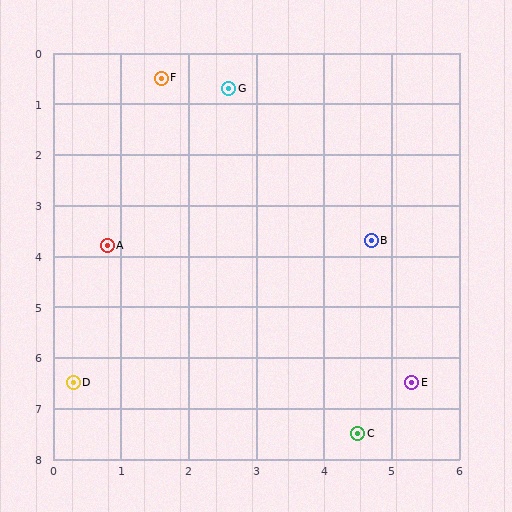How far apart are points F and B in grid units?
Points F and B are about 4.5 grid units apart.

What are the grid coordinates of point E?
Point E is at approximately (5.3, 6.5).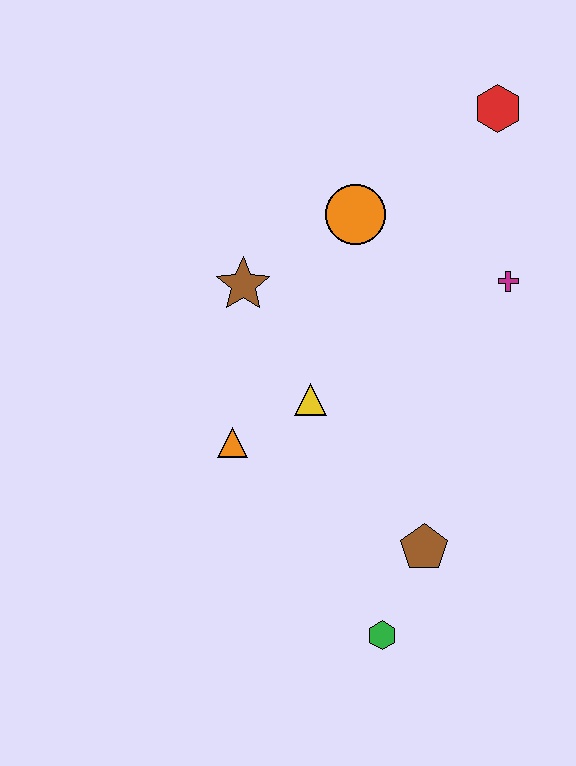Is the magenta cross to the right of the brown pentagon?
Yes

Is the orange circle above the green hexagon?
Yes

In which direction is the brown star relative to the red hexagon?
The brown star is to the left of the red hexagon.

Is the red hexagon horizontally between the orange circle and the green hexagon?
No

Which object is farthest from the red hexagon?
The green hexagon is farthest from the red hexagon.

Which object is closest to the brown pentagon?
The green hexagon is closest to the brown pentagon.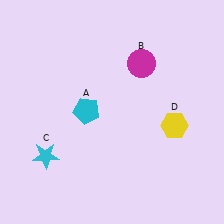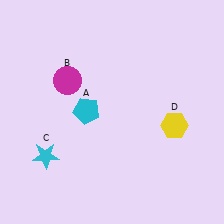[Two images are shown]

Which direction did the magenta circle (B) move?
The magenta circle (B) moved left.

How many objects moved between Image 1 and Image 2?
1 object moved between the two images.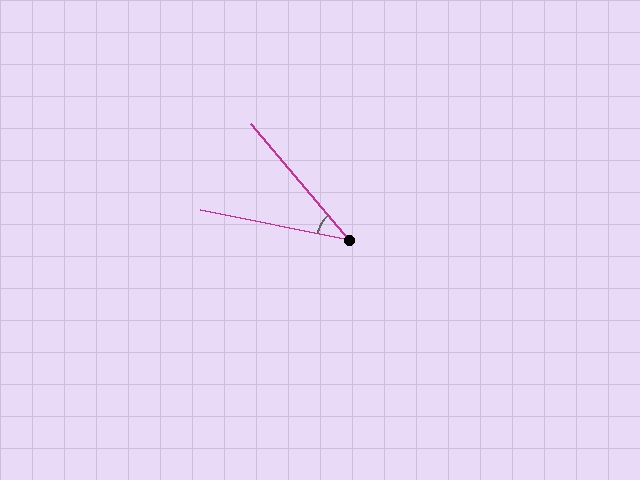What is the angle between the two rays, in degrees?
Approximately 38 degrees.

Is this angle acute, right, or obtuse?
It is acute.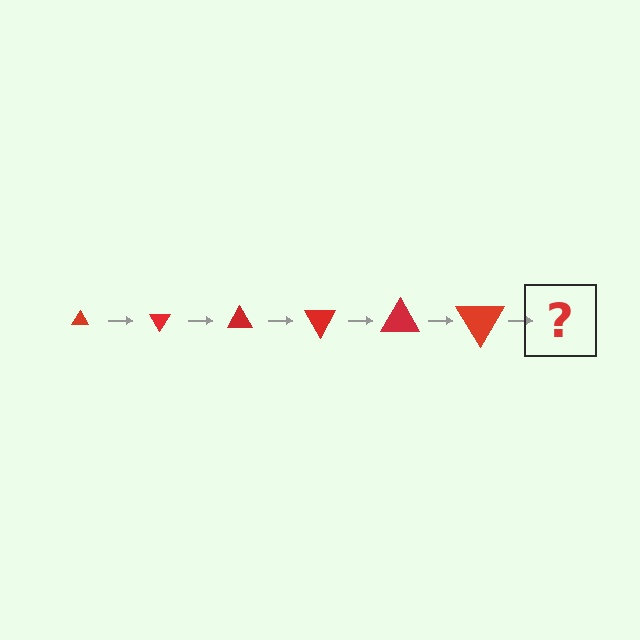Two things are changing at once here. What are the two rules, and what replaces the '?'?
The two rules are that the triangle grows larger each step and it rotates 60 degrees each step. The '?' should be a triangle, larger than the previous one and rotated 360 degrees from the start.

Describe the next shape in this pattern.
It should be a triangle, larger than the previous one and rotated 360 degrees from the start.